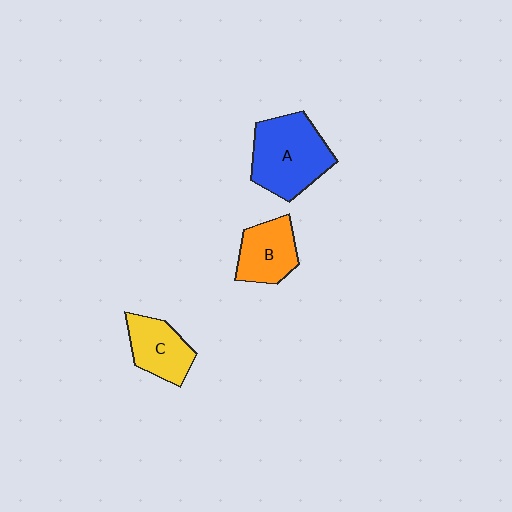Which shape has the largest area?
Shape A (blue).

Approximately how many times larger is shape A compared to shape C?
Approximately 1.6 times.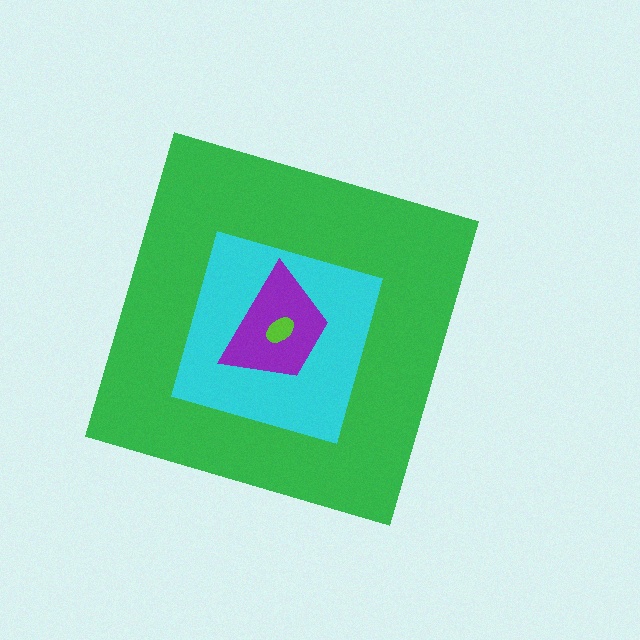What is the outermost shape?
The green diamond.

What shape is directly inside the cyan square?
The purple trapezoid.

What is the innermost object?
The lime ellipse.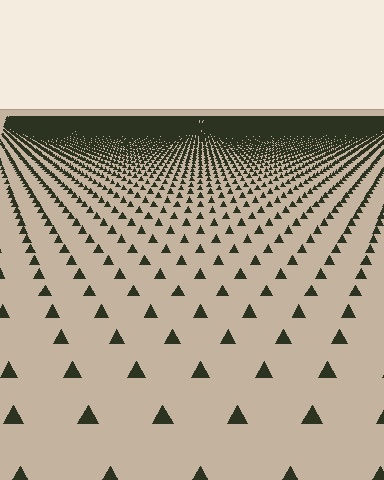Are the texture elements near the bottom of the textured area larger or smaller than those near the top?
Larger. Near the bottom, elements are closer to the viewer and appear at a bigger on-screen size.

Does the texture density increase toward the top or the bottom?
Density increases toward the top.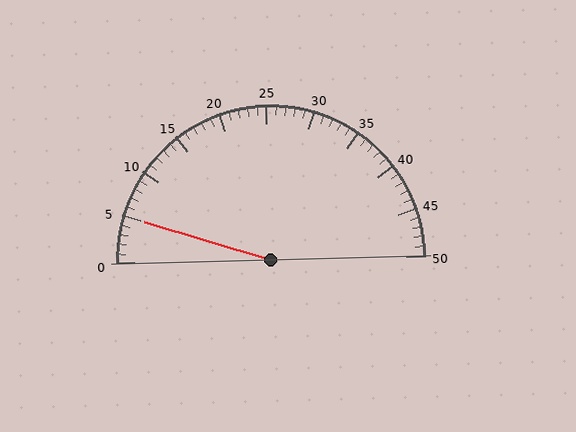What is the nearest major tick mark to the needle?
The nearest major tick mark is 5.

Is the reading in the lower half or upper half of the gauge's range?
The reading is in the lower half of the range (0 to 50).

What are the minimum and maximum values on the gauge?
The gauge ranges from 0 to 50.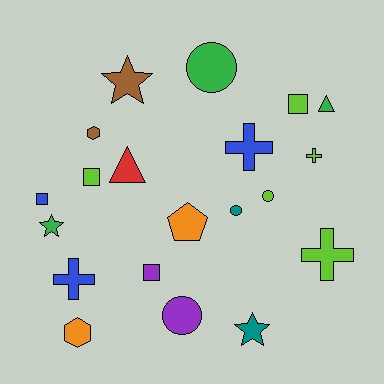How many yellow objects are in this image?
There are no yellow objects.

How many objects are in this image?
There are 20 objects.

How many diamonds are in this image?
There are no diamonds.